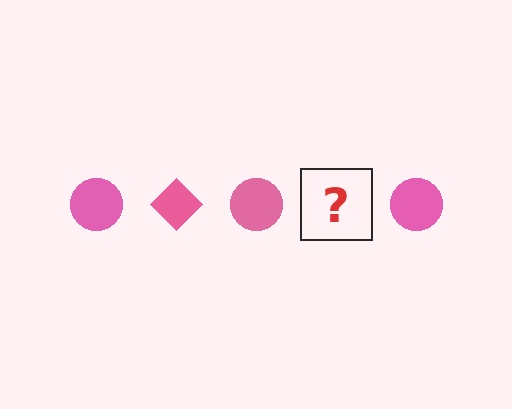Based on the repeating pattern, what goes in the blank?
The blank should be a pink diamond.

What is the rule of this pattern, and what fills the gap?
The rule is that the pattern cycles through circle, diamond shapes in pink. The gap should be filled with a pink diamond.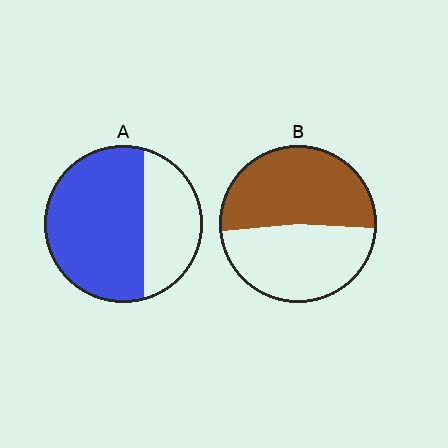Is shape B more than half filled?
Roughly half.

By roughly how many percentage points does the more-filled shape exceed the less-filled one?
By roughly 15 percentage points (A over B).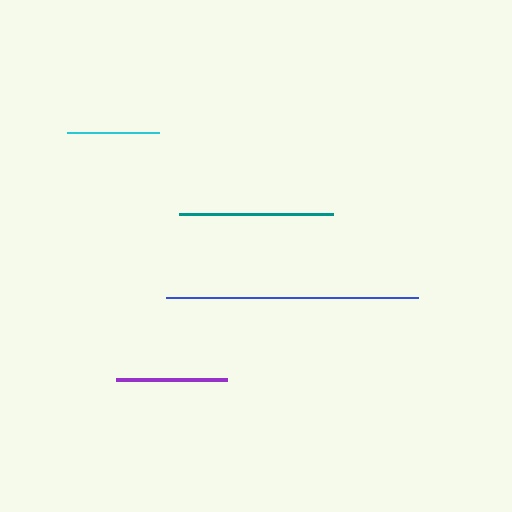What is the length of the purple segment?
The purple segment is approximately 111 pixels long.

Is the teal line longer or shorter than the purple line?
The teal line is longer than the purple line.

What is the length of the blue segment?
The blue segment is approximately 251 pixels long.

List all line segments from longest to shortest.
From longest to shortest: blue, teal, purple, cyan.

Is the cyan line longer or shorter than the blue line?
The blue line is longer than the cyan line.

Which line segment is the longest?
The blue line is the longest at approximately 251 pixels.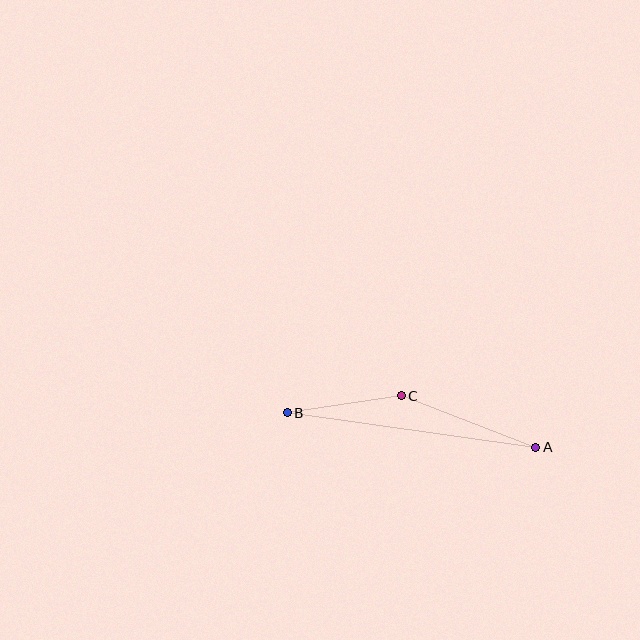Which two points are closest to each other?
Points B and C are closest to each other.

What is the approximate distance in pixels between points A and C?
The distance between A and C is approximately 144 pixels.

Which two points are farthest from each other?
Points A and B are farthest from each other.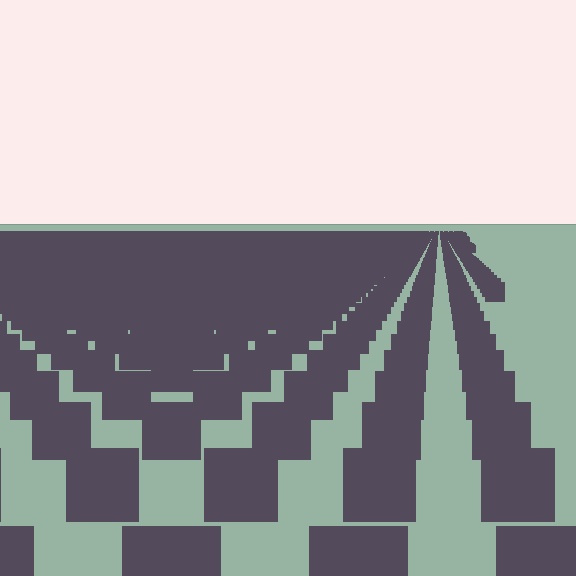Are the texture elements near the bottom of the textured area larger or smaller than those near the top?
Larger. Near the bottom, elements are closer to the viewer and appear at a bigger on-screen size.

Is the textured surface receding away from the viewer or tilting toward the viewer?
The surface is receding away from the viewer. Texture elements get smaller and denser toward the top.